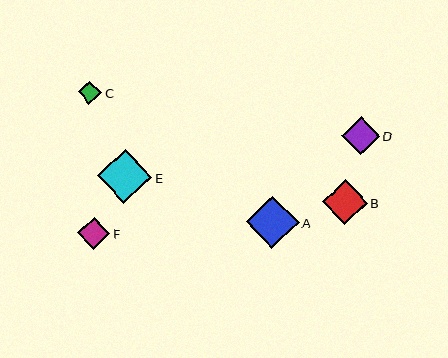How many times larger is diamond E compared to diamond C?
Diamond E is approximately 2.3 times the size of diamond C.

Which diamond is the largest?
Diamond E is the largest with a size of approximately 54 pixels.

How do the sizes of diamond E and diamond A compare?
Diamond E and diamond A are approximately the same size.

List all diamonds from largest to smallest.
From largest to smallest: E, A, B, D, F, C.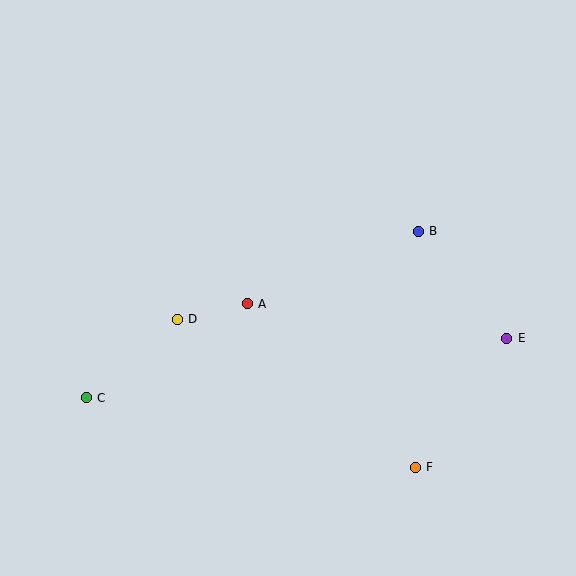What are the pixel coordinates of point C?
Point C is at (86, 398).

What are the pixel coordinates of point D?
Point D is at (177, 319).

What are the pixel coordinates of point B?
Point B is at (418, 231).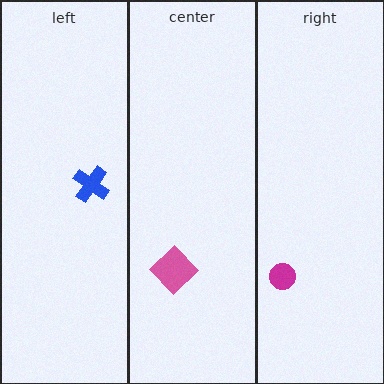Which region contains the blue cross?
The left region.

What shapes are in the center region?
The pink diamond.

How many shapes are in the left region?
1.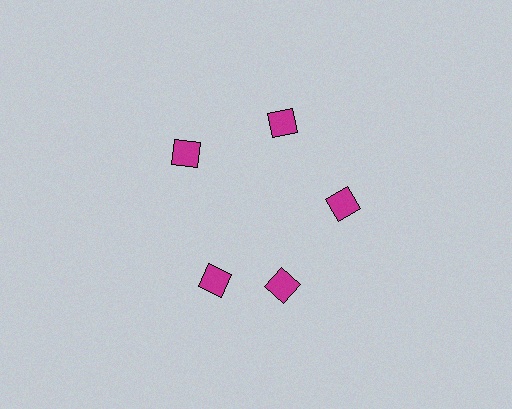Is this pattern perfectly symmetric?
No. The 5 magenta diamonds are arranged in a ring, but one element near the 8 o'clock position is rotated out of alignment along the ring, breaking the 5-fold rotational symmetry.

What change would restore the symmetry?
The symmetry would be restored by rotating it back into even spacing with its neighbors so that all 5 diamonds sit at equal angles and equal distance from the center.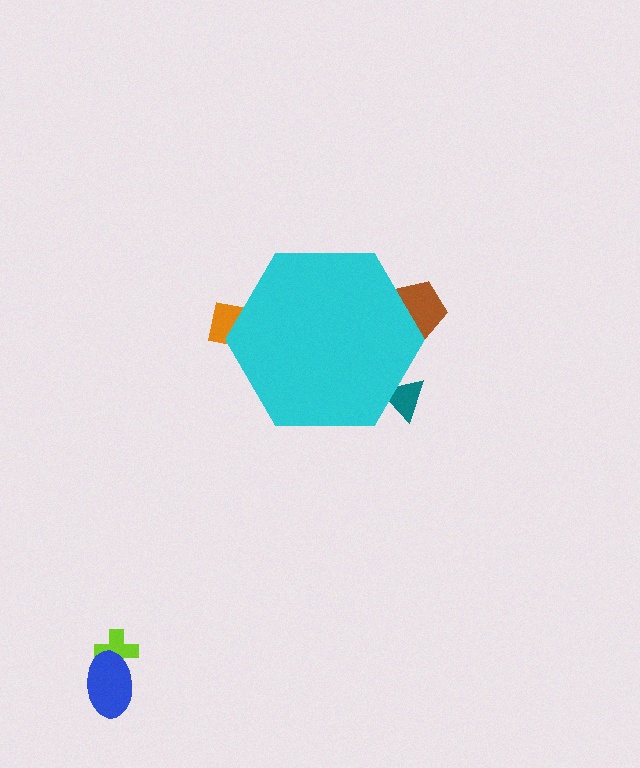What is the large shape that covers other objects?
A cyan hexagon.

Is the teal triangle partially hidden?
Yes, the teal triangle is partially hidden behind the cyan hexagon.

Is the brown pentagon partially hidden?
Yes, the brown pentagon is partially hidden behind the cyan hexagon.